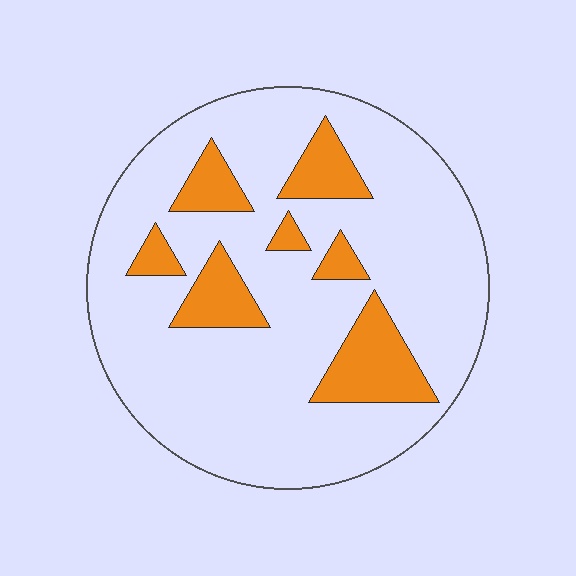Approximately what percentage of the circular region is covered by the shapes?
Approximately 20%.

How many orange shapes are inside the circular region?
7.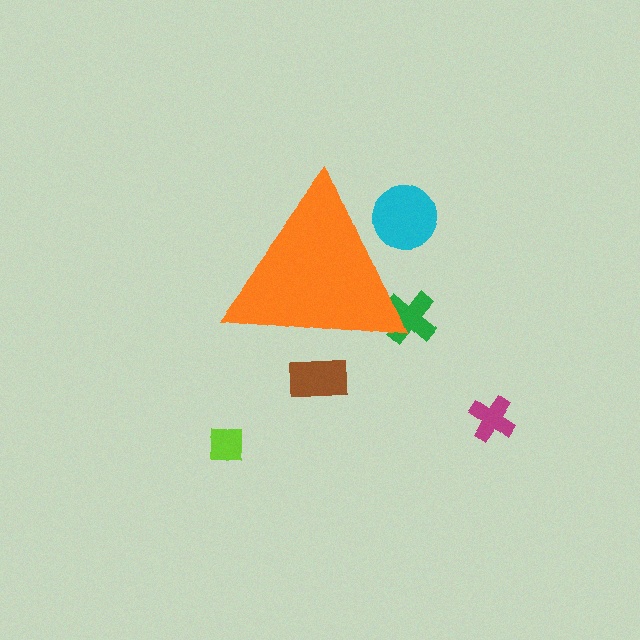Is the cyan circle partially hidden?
Yes, the cyan circle is partially hidden behind the orange triangle.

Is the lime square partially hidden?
No, the lime square is fully visible.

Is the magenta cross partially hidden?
No, the magenta cross is fully visible.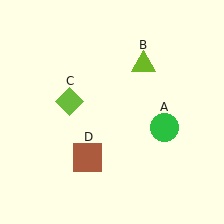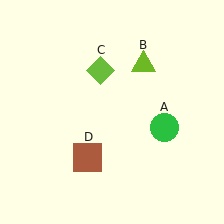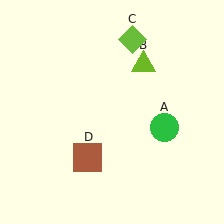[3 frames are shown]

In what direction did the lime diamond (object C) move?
The lime diamond (object C) moved up and to the right.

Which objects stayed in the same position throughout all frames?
Green circle (object A) and lime triangle (object B) and brown square (object D) remained stationary.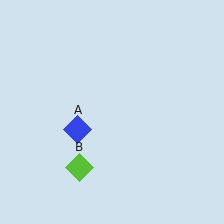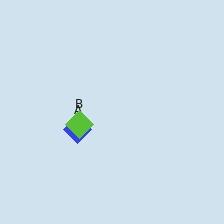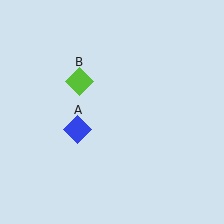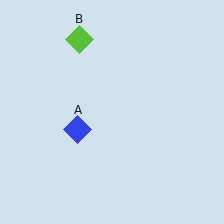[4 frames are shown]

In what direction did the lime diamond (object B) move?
The lime diamond (object B) moved up.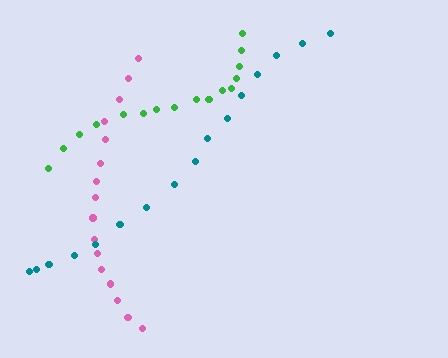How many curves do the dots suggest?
There are 3 distinct paths.